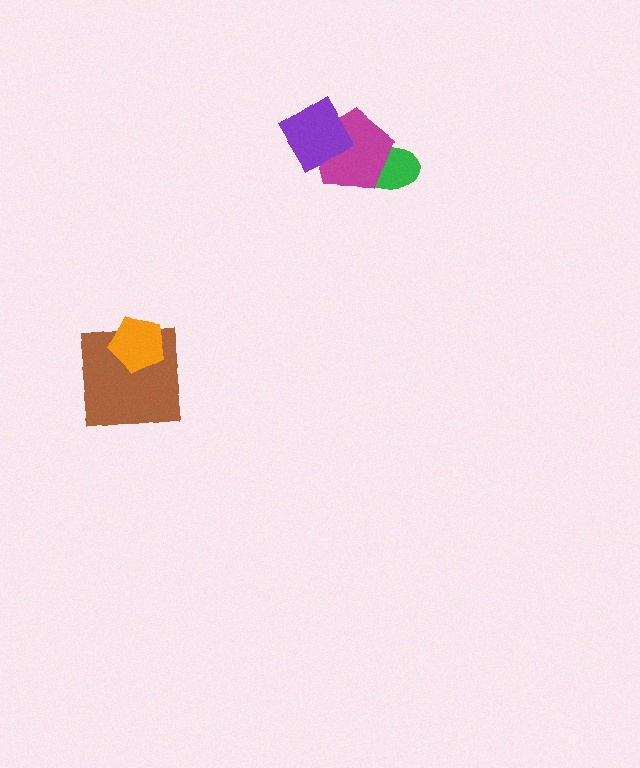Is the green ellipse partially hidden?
Yes, it is partially covered by another shape.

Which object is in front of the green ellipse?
The magenta pentagon is in front of the green ellipse.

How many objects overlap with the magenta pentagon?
2 objects overlap with the magenta pentagon.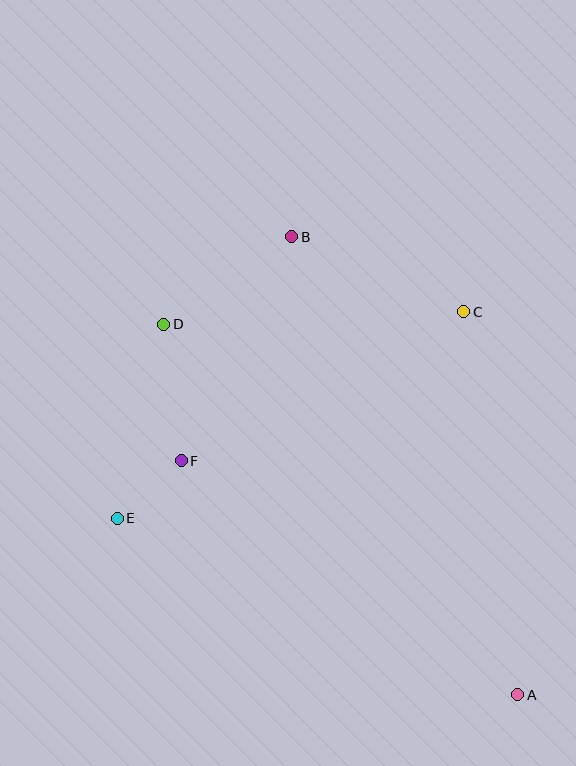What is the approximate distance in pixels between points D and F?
The distance between D and F is approximately 137 pixels.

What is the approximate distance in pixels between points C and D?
The distance between C and D is approximately 300 pixels.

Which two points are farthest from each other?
Points A and D are farthest from each other.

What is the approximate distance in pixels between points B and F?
The distance between B and F is approximately 250 pixels.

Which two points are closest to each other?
Points E and F are closest to each other.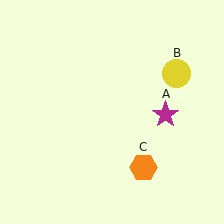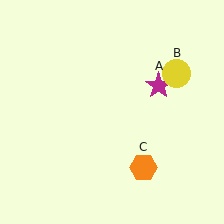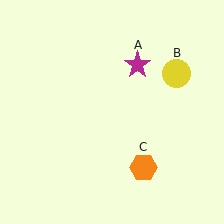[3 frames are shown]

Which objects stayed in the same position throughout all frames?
Yellow circle (object B) and orange hexagon (object C) remained stationary.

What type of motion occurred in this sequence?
The magenta star (object A) rotated counterclockwise around the center of the scene.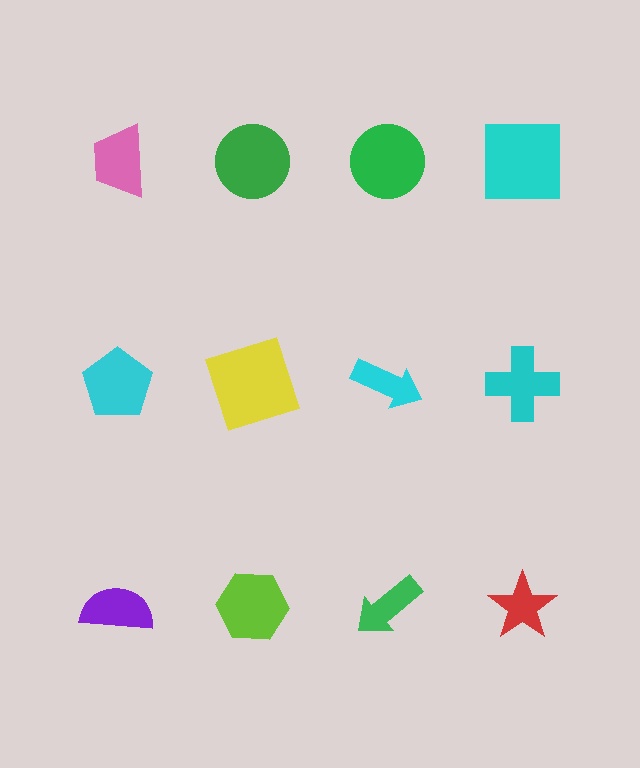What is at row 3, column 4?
A red star.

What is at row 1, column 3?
A green circle.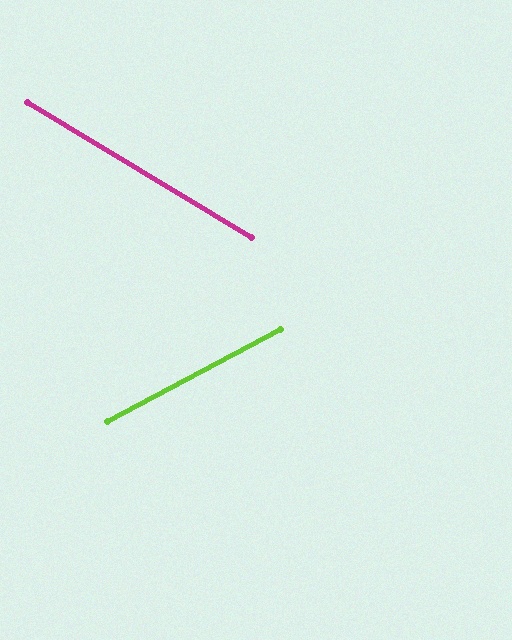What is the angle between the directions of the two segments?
Approximately 59 degrees.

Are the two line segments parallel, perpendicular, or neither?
Neither parallel nor perpendicular — they differ by about 59°.